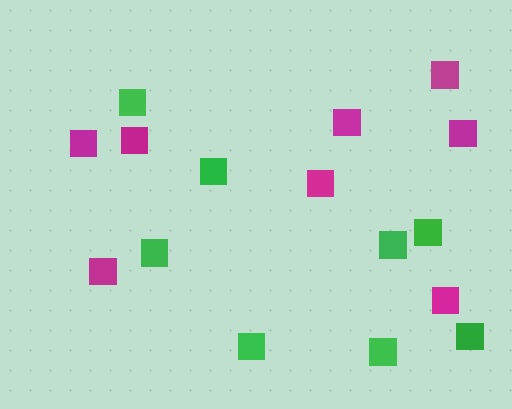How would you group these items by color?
There are 2 groups: one group of green squares (8) and one group of magenta squares (8).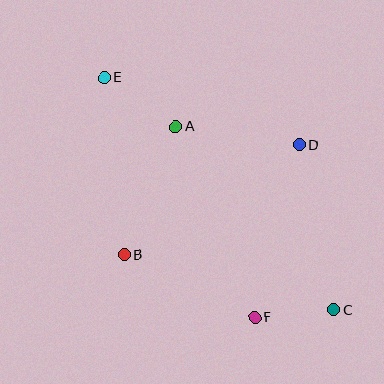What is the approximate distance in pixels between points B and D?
The distance between B and D is approximately 206 pixels.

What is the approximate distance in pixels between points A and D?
The distance between A and D is approximately 124 pixels.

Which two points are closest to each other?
Points C and F are closest to each other.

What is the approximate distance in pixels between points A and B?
The distance between A and B is approximately 138 pixels.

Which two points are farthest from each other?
Points C and E are farthest from each other.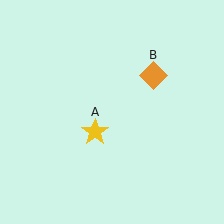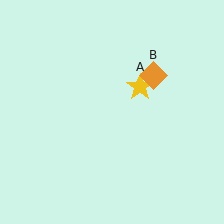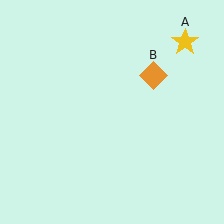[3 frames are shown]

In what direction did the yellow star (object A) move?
The yellow star (object A) moved up and to the right.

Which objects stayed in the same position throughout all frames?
Orange diamond (object B) remained stationary.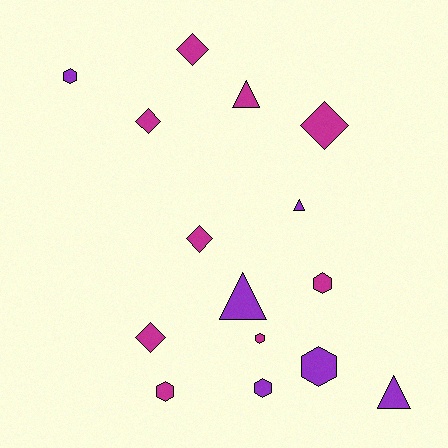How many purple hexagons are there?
There are 3 purple hexagons.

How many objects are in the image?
There are 15 objects.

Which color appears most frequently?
Magenta, with 9 objects.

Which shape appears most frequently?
Hexagon, with 6 objects.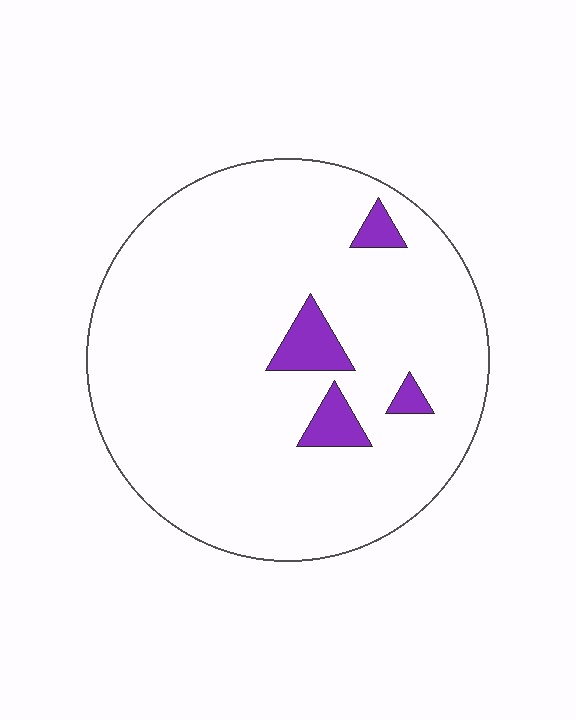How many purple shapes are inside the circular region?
4.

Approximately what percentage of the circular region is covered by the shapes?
Approximately 5%.